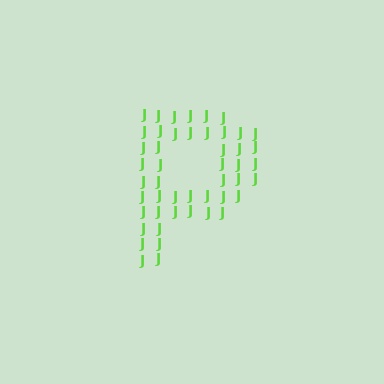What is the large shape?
The large shape is the letter P.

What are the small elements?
The small elements are letter J's.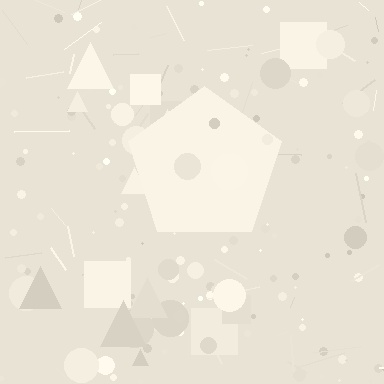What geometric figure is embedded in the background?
A pentagon is embedded in the background.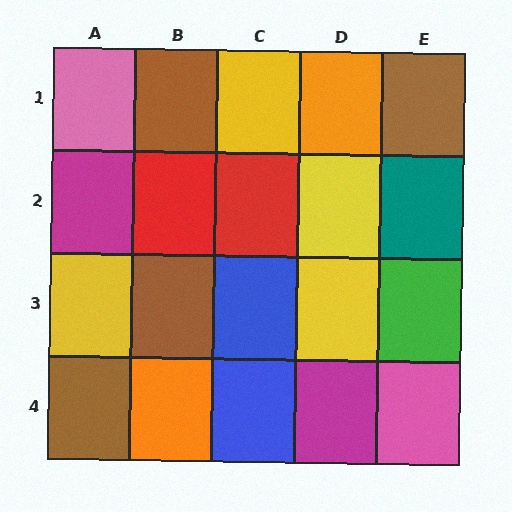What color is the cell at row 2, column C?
Red.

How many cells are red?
2 cells are red.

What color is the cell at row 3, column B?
Brown.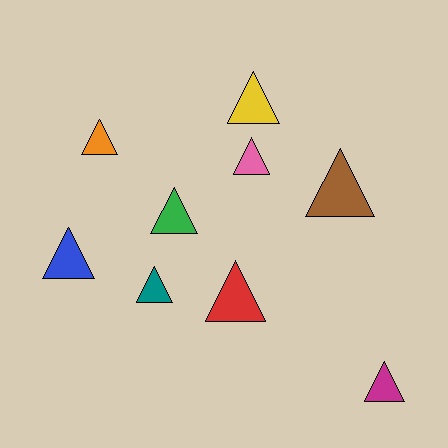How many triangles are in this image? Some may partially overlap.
There are 9 triangles.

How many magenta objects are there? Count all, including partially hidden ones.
There is 1 magenta object.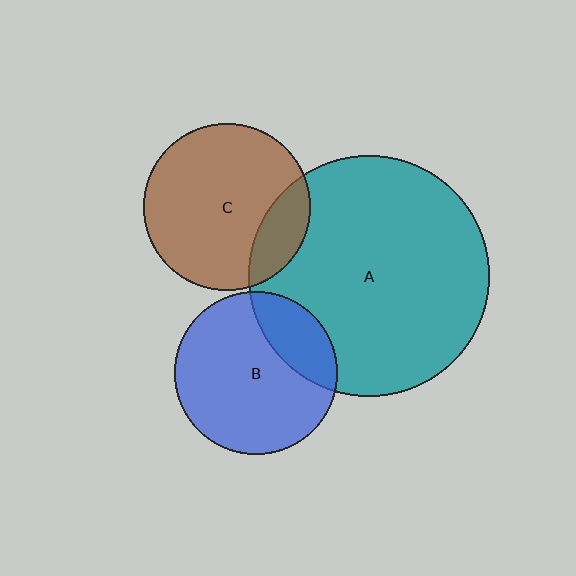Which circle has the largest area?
Circle A (teal).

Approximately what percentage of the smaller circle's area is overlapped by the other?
Approximately 25%.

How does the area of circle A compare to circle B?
Approximately 2.2 times.